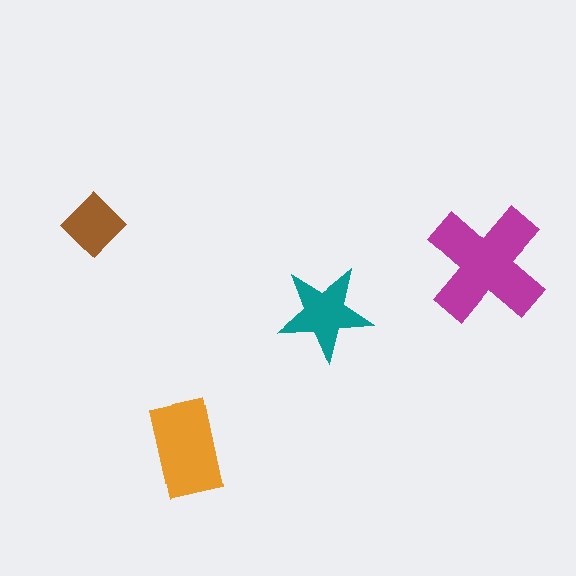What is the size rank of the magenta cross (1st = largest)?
1st.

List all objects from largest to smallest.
The magenta cross, the orange rectangle, the teal star, the brown diamond.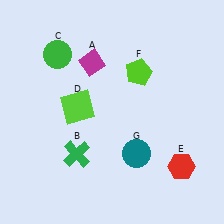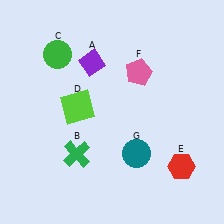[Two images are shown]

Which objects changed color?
A changed from magenta to purple. F changed from lime to pink.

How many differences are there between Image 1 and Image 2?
There are 2 differences between the two images.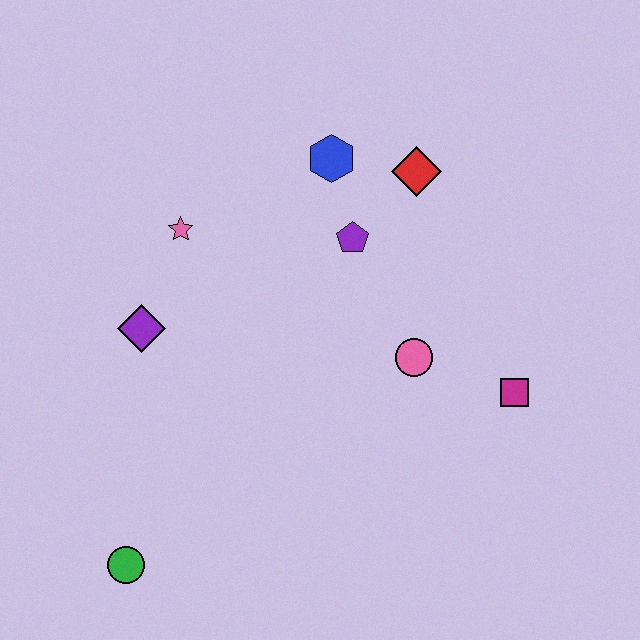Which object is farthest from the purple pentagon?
The green circle is farthest from the purple pentagon.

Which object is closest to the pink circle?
The magenta square is closest to the pink circle.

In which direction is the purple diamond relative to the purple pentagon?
The purple diamond is to the left of the purple pentagon.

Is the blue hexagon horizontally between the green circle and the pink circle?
Yes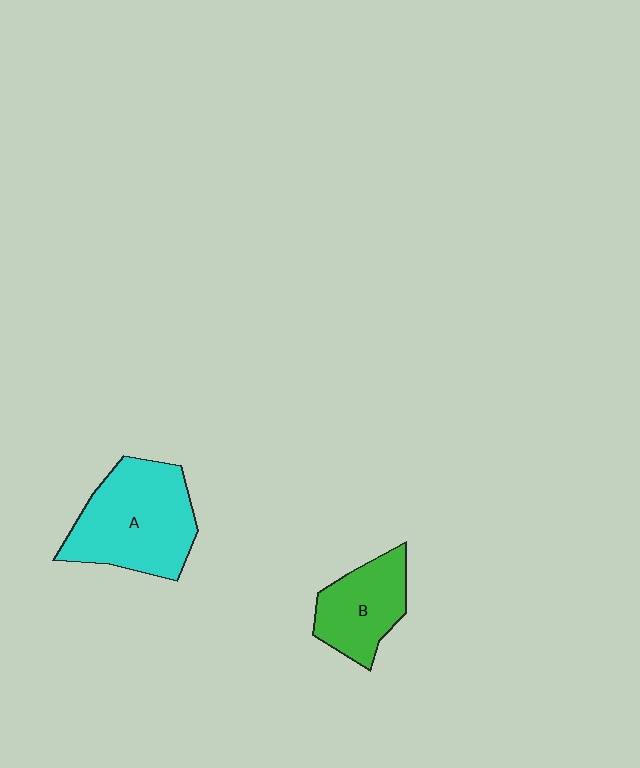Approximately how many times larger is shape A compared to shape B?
Approximately 1.6 times.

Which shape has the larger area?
Shape A (cyan).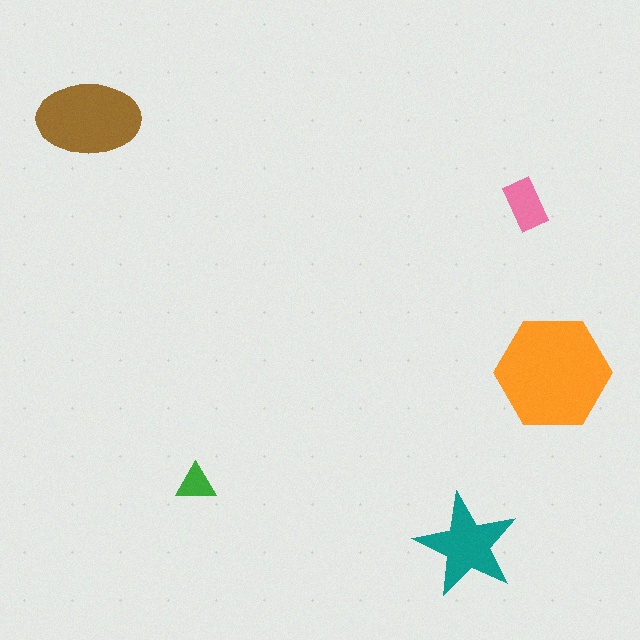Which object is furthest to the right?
The orange hexagon is rightmost.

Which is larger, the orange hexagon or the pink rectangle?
The orange hexagon.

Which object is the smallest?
The green triangle.